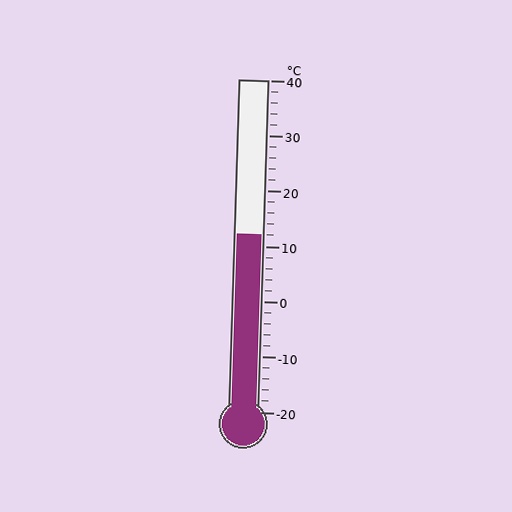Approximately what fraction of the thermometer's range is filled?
The thermometer is filled to approximately 55% of its range.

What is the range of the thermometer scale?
The thermometer scale ranges from -20°C to 40°C.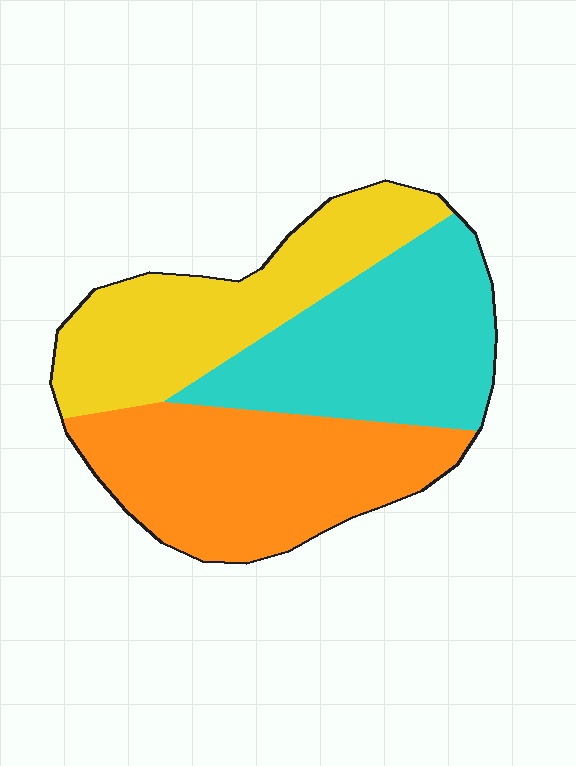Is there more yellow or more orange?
Orange.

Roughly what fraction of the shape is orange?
Orange takes up between a quarter and a half of the shape.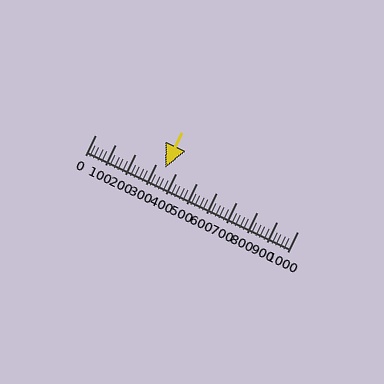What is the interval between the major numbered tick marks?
The major tick marks are spaced 100 units apart.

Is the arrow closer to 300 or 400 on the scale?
The arrow is closer to 300.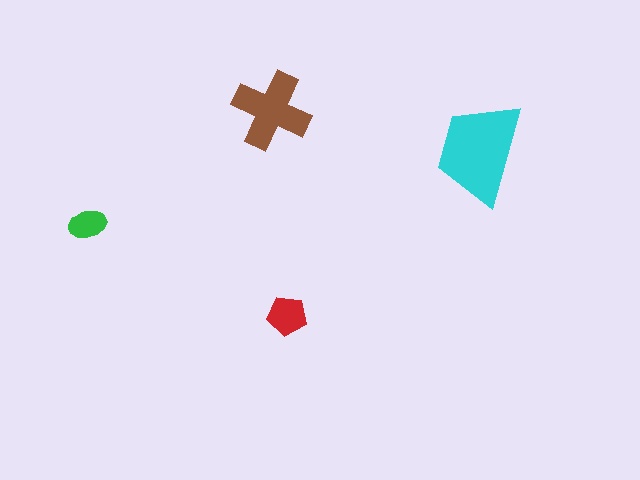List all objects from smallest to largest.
The green ellipse, the red pentagon, the brown cross, the cyan trapezoid.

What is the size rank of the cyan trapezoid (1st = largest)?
1st.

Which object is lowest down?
The red pentagon is bottommost.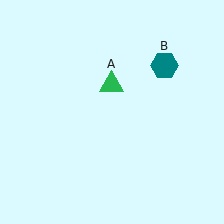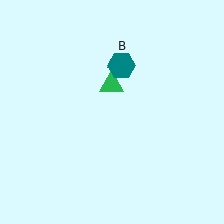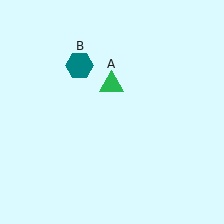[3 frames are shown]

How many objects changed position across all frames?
1 object changed position: teal hexagon (object B).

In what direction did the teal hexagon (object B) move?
The teal hexagon (object B) moved left.